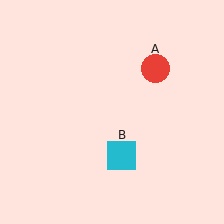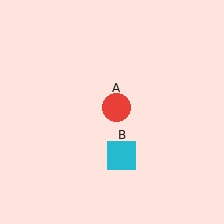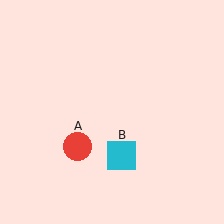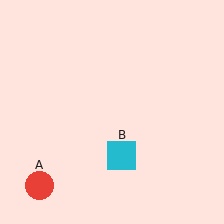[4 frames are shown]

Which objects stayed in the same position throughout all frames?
Cyan square (object B) remained stationary.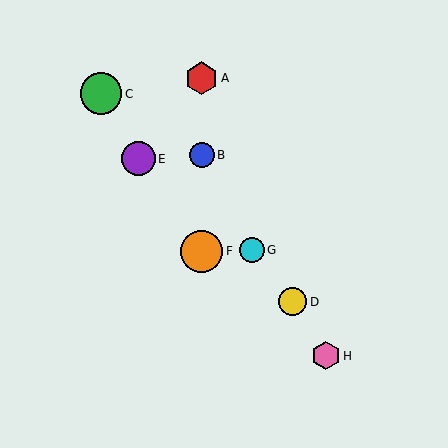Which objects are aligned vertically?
Objects A, B, F are aligned vertically.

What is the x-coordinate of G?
Object G is at x≈252.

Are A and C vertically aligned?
No, A is at x≈202 and C is at x≈101.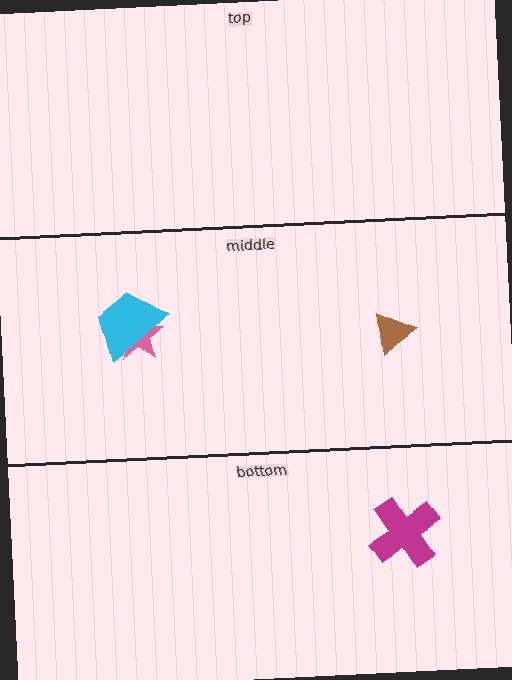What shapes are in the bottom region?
The magenta cross.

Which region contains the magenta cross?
The bottom region.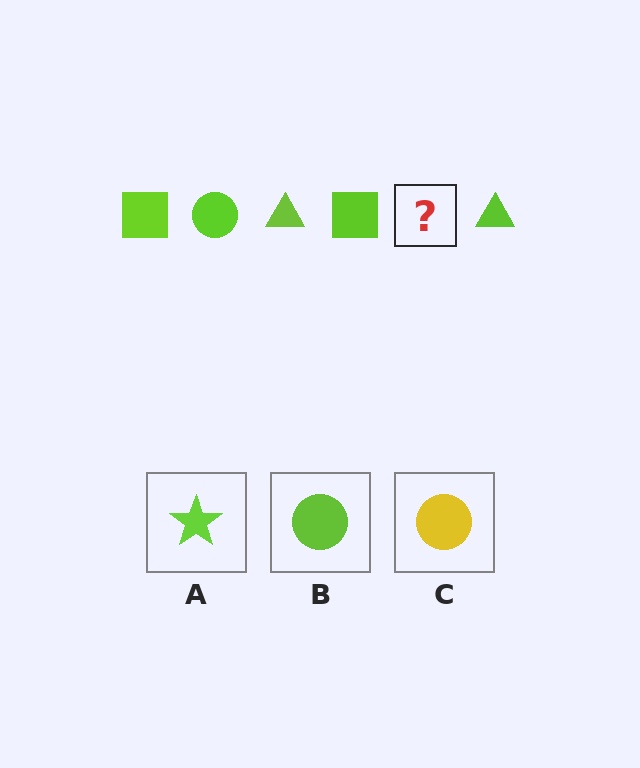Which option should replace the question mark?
Option B.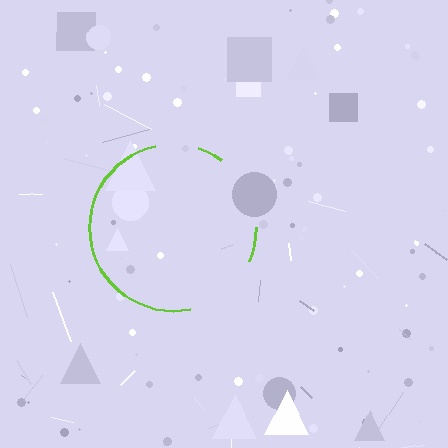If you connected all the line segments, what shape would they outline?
They would outline a circle.